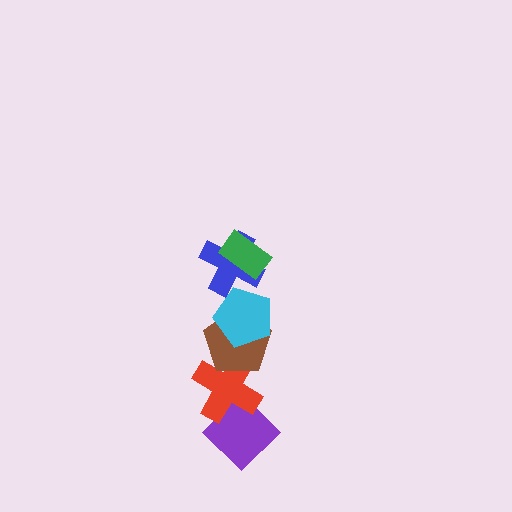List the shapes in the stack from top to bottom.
From top to bottom: the green rectangle, the blue cross, the cyan pentagon, the brown pentagon, the red cross, the purple diamond.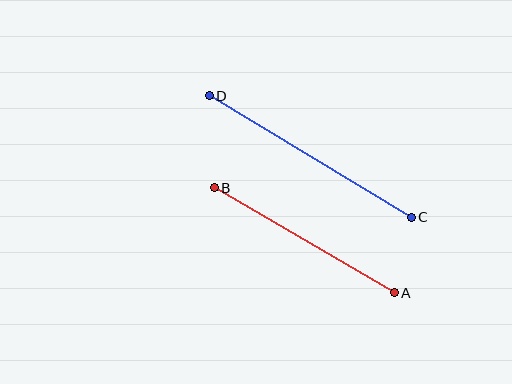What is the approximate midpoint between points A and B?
The midpoint is at approximately (304, 240) pixels.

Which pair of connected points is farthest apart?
Points C and D are farthest apart.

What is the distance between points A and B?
The distance is approximately 208 pixels.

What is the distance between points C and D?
The distance is approximately 235 pixels.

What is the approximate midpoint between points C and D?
The midpoint is at approximately (310, 156) pixels.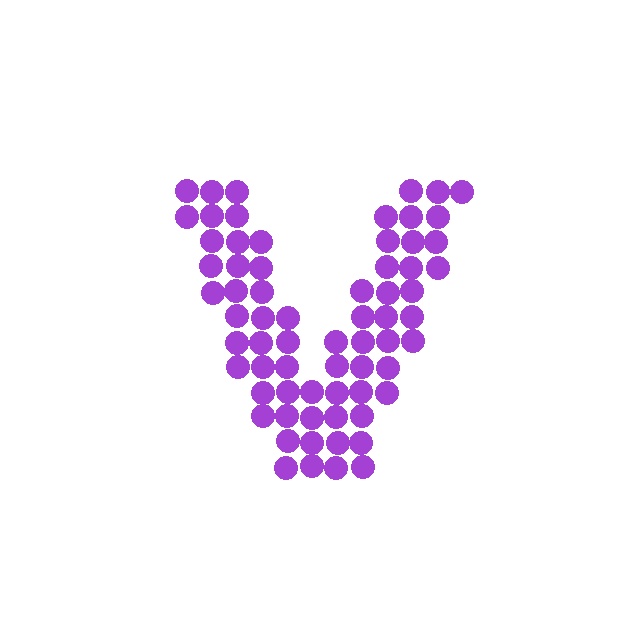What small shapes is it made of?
It is made of small circles.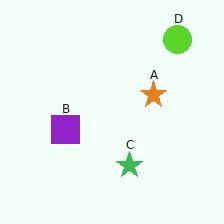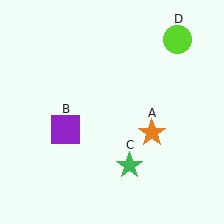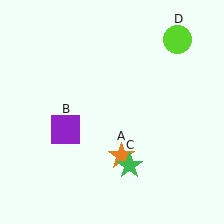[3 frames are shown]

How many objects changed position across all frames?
1 object changed position: orange star (object A).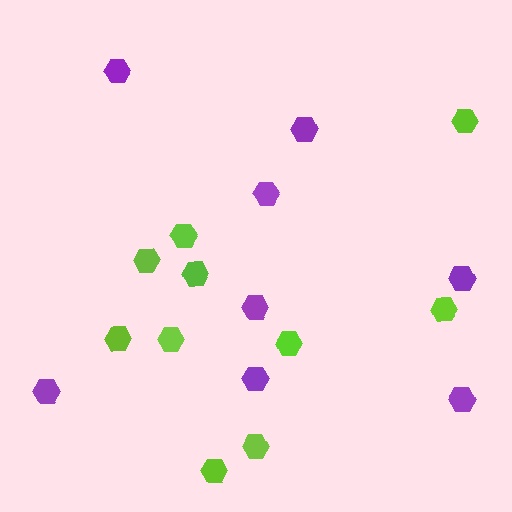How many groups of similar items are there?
There are 2 groups: one group of purple hexagons (8) and one group of lime hexagons (10).